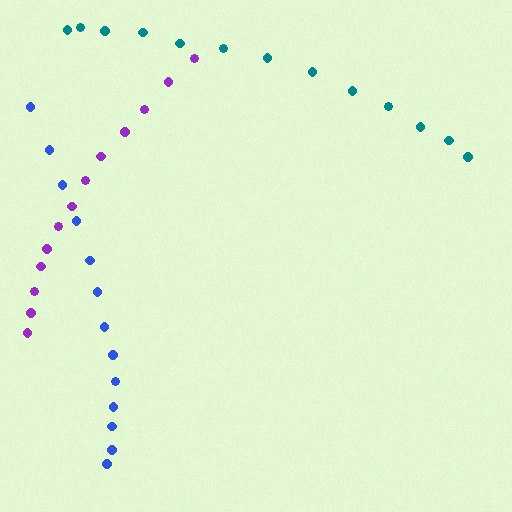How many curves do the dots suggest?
There are 3 distinct paths.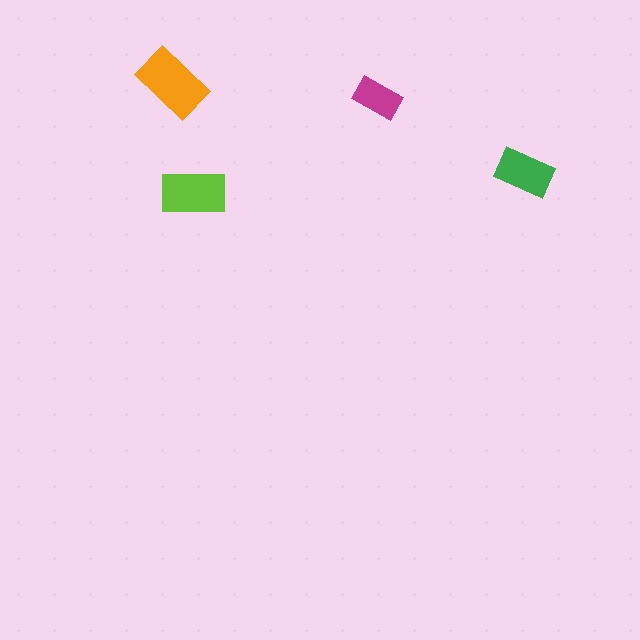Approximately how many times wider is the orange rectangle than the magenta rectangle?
About 1.5 times wider.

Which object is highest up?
The orange rectangle is topmost.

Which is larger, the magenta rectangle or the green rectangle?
The green one.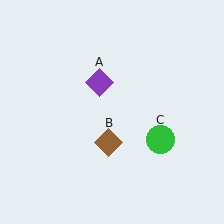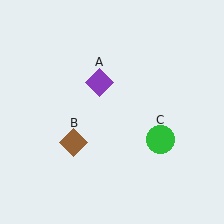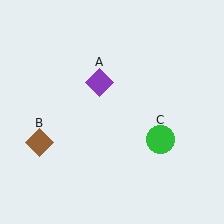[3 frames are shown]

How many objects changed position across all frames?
1 object changed position: brown diamond (object B).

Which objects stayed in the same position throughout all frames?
Purple diamond (object A) and green circle (object C) remained stationary.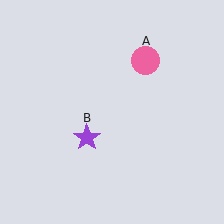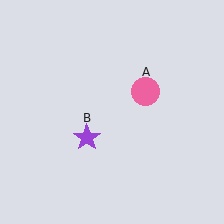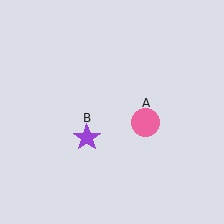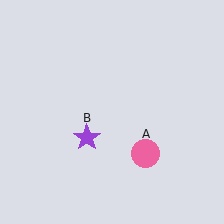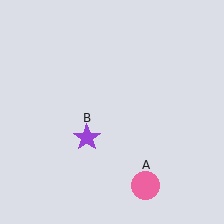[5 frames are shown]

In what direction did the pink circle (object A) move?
The pink circle (object A) moved down.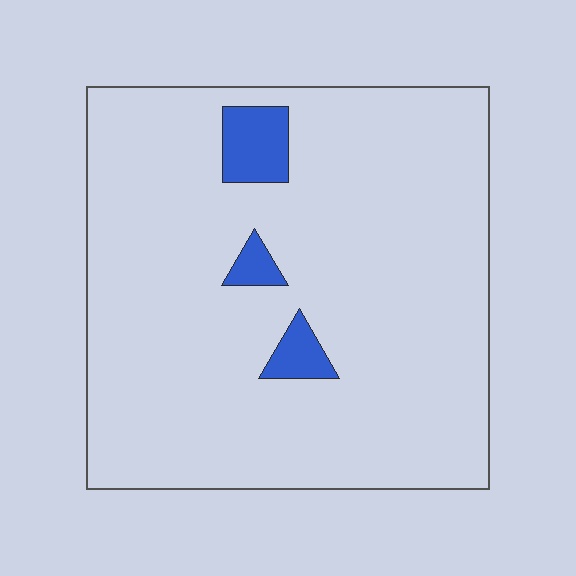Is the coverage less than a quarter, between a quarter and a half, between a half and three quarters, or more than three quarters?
Less than a quarter.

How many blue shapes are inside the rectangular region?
3.